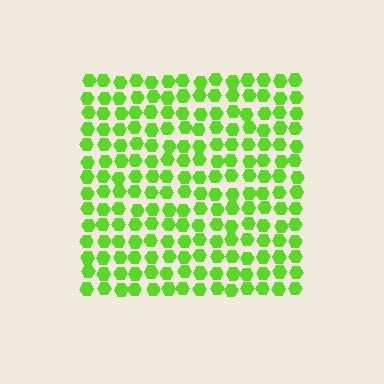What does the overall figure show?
The overall figure shows a square.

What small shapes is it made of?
It is made of small hexagons.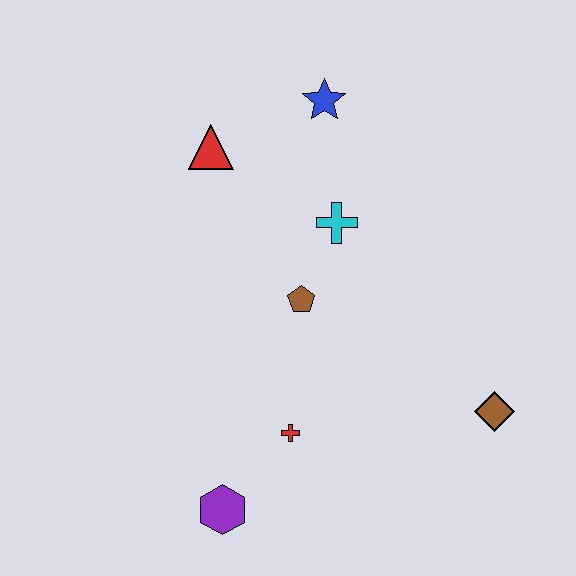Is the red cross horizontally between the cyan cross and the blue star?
No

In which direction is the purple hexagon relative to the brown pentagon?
The purple hexagon is below the brown pentagon.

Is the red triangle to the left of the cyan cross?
Yes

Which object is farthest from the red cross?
The blue star is farthest from the red cross.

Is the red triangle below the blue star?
Yes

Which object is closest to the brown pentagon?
The cyan cross is closest to the brown pentagon.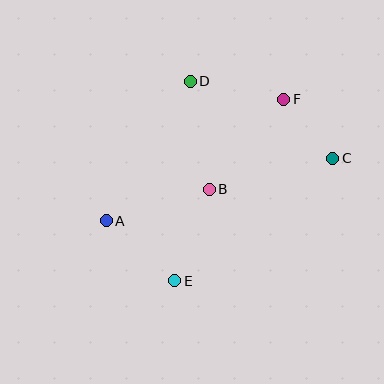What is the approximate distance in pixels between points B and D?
The distance between B and D is approximately 109 pixels.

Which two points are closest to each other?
Points C and F are closest to each other.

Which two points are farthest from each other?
Points A and C are farthest from each other.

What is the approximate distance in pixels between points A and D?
The distance between A and D is approximately 163 pixels.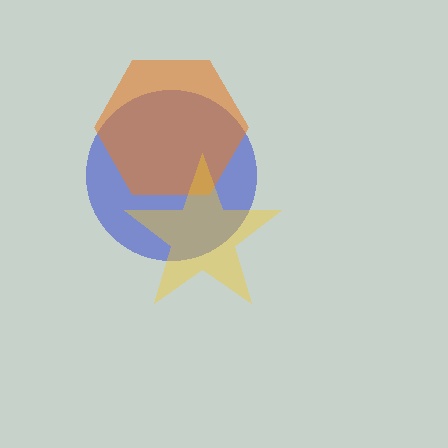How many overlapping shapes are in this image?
There are 3 overlapping shapes in the image.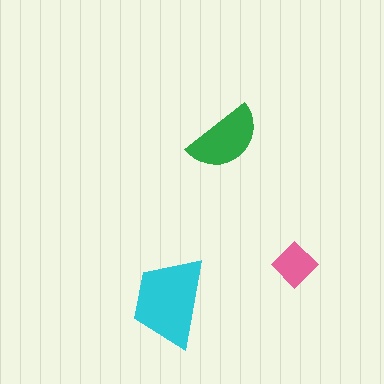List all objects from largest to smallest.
The cyan trapezoid, the green semicircle, the pink diamond.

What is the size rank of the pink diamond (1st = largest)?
3rd.